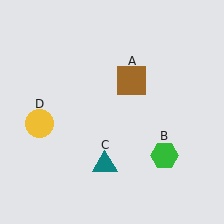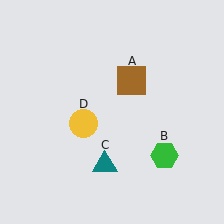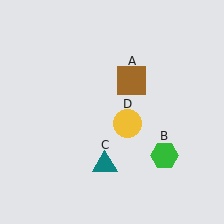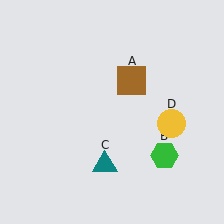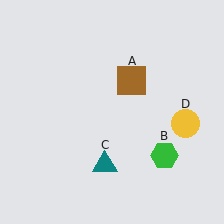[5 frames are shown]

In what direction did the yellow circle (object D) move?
The yellow circle (object D) moved right.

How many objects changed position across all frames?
1 object changed position: yellow circle (object D).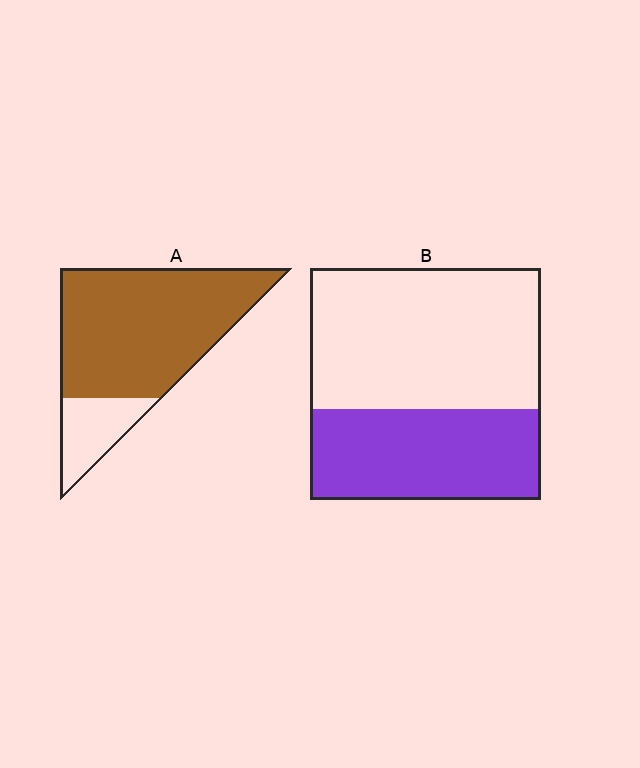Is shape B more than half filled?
No.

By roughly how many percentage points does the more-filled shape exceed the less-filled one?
By roughly 40 percentage points (A over B).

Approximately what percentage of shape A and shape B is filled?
A is approximately 80% and B is approximately 40%.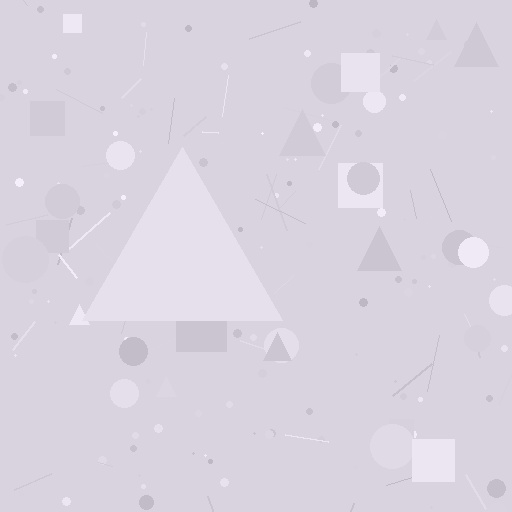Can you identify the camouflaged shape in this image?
The camouflaged shape is a triangle.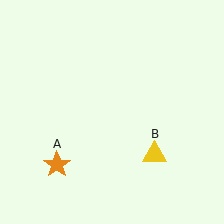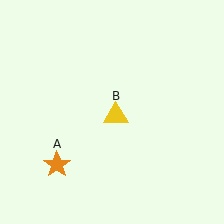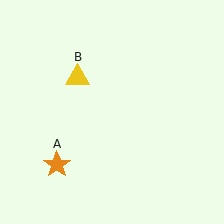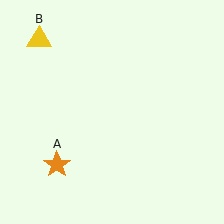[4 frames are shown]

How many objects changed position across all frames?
1 object changed position: yellow triangle (object B).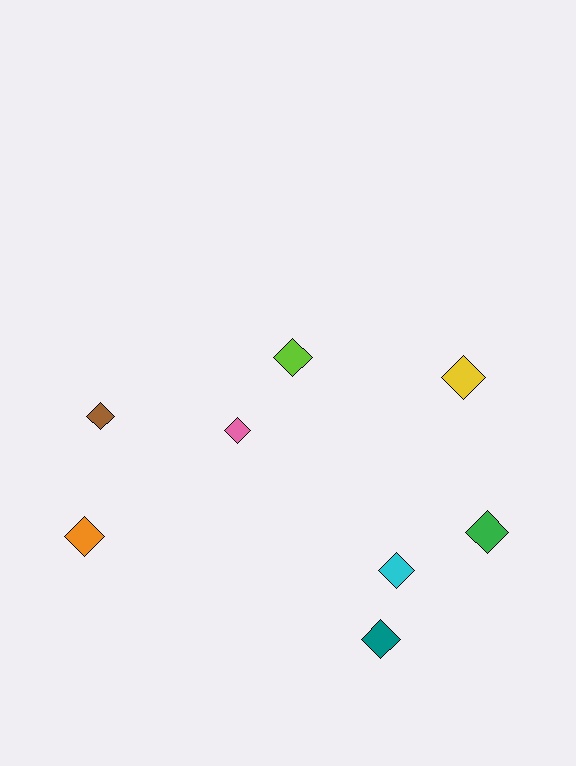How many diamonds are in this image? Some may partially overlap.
There are 8 diamonds.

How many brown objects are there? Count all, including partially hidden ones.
There is 1 brown object.